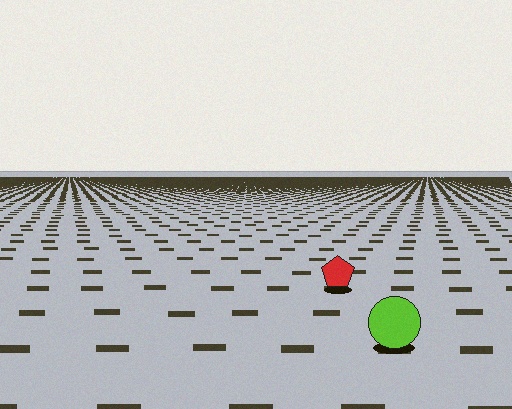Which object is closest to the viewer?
The lime circle is closest. The texture marks near it are larger and more spread out.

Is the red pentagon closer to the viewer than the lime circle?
No. The lime circle is closer — you can tell from the texture gradient: the ground texture is coarser near it.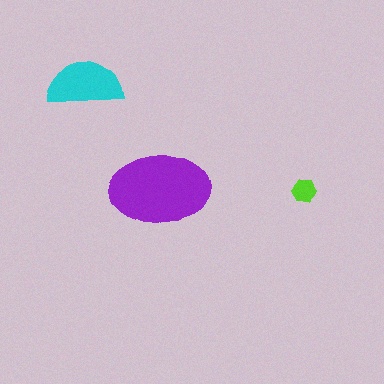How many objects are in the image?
There are 3 objects in the image.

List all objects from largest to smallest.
The purple ellipse, the cyan semicircle, the lime hexagon.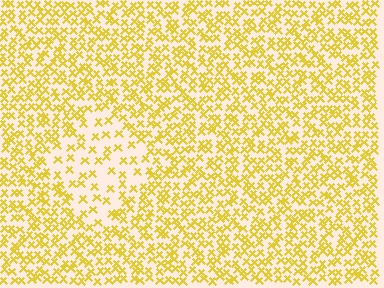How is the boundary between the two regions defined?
The boundary is defined by a change in element density (approximately 2.2x ratio). All elements are the same color, size, and shape.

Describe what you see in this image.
The image contains small yellow elements arranged at two different densities. A diamond-shaped region is visible where the elements are less densely packed than the surrounding area.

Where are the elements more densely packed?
The elements are more densely packed outside the diamond boundary.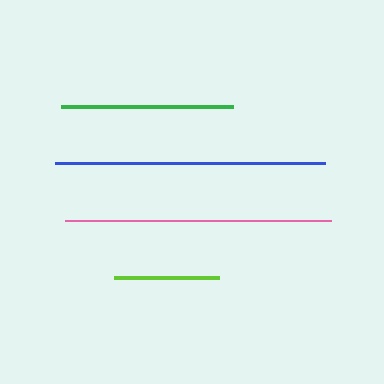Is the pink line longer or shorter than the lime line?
The pink line is longer than the lime line.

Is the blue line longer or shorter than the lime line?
The blue line is longer than the lime line.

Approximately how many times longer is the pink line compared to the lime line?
The pink line is approximately 2.5 times the length of the lime line.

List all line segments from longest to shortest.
From longest to shortest: blue, pink, green, lime.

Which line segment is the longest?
The blue line is the longest at approximately 270 pixels.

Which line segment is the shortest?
The lime line is the shortest at approximately 105 pixels.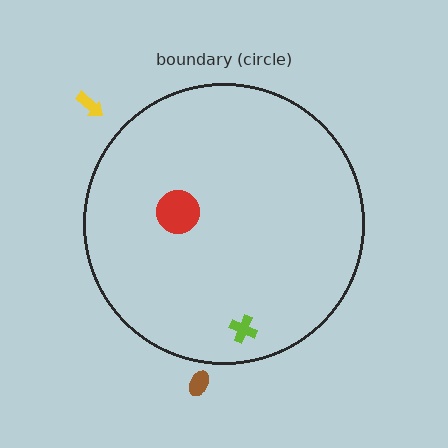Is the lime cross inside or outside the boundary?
Inside.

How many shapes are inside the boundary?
2 inside, 2 outside.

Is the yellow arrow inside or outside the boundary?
Outside.